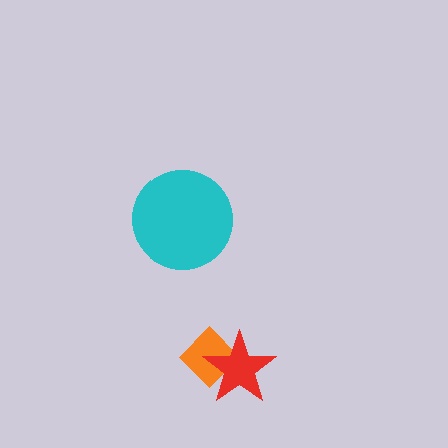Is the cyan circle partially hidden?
No, no other shape covers it.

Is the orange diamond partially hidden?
Yes, it is partially covered by another shape.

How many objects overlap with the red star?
1 object overlaps with the red star.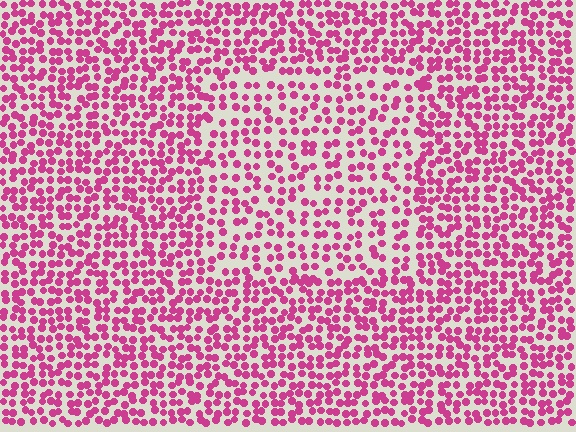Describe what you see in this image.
The image contains small magenta elements arranged at two different densities. A rectangle-shaped region is visible where the elements are less densely packed than the surrounding area.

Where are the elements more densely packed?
The elements are more densely packed outside the rectangle boundary.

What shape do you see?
I see a rectangle.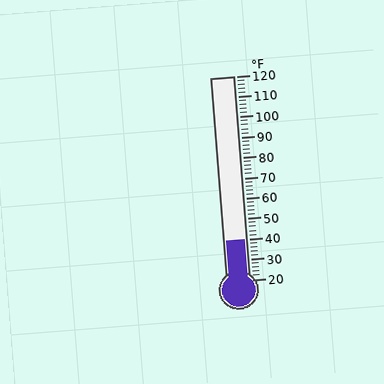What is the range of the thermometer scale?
The thermometer scale ranges from 20°F to 120°F.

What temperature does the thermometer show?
The thermometer shows approximately 40°F.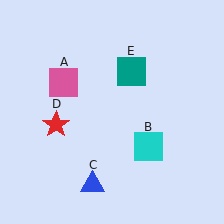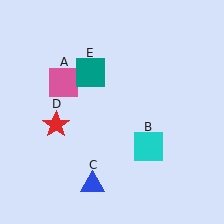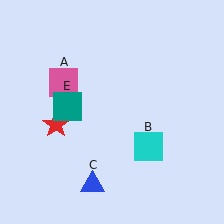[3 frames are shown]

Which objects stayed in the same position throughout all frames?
Pink square (object A) and cyan square (object B) and blue triangle (object C) and red star (object D) remained stationary.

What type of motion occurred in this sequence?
The teal square (object E) rotated counterclockwise around the center of the scene.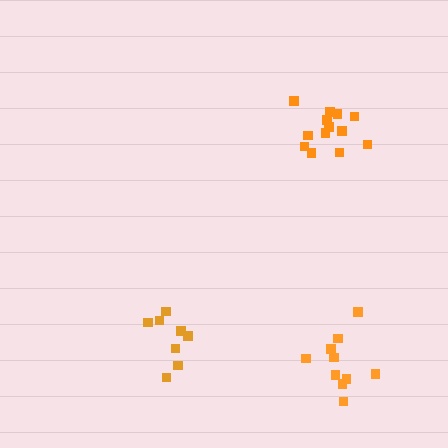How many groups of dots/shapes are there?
There are 3 groups.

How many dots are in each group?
Group 1: 8 dots, Group 2: 13 dots, Group 3: 10 dots (31 total).